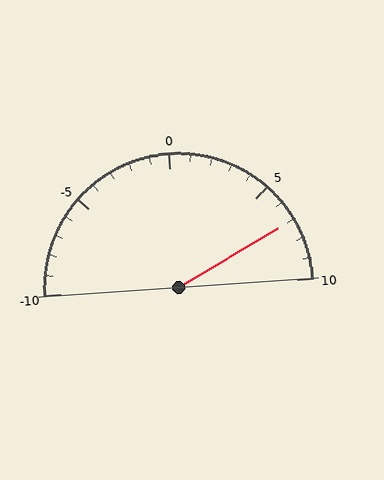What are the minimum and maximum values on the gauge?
The gauge ranges from -10 to 10.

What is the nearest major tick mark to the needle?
The nearest major tick mark is 5.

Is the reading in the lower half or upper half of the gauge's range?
The reading is in the upper half of the range (-10 to 10).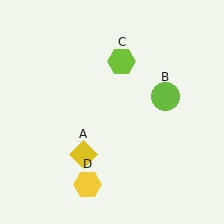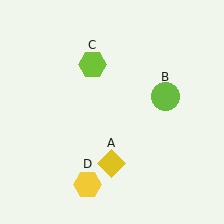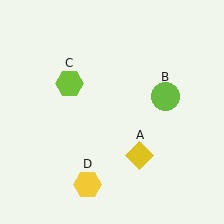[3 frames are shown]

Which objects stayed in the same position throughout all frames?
Lime circle (object B) and yellow hexagon (object D) remained stationary.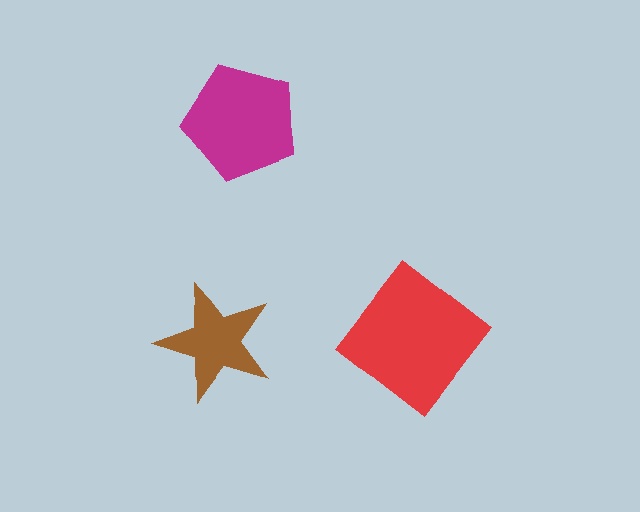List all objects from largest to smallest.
The red diamond, the magenta pentagon, the brown star.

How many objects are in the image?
There are 3 objects in the image.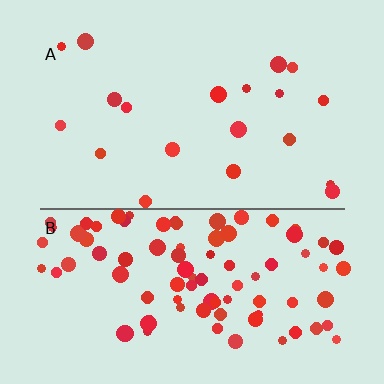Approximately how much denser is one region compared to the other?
Approximately 4.6× — region B over region A.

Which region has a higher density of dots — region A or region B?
B (the bottom).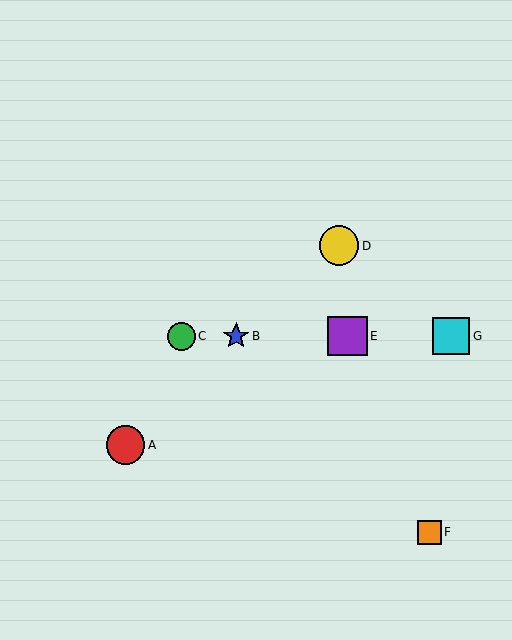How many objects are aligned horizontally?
4 objects (B, C, E, G) are aligned horizontally.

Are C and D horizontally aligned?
No, C is at y≈336 and D is at y≈246.